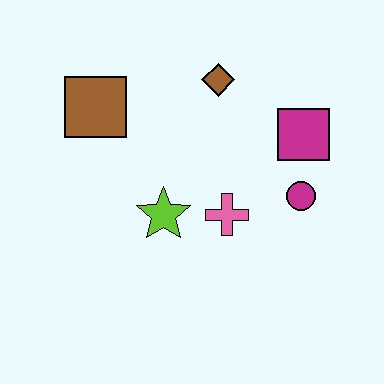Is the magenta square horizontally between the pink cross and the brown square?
No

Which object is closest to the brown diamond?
The magenta square is closest to the brown diamond.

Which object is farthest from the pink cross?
The brown square is farthest from the pink cross.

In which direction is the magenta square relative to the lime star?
The magenta square is to the right of the lime star.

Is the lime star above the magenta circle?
No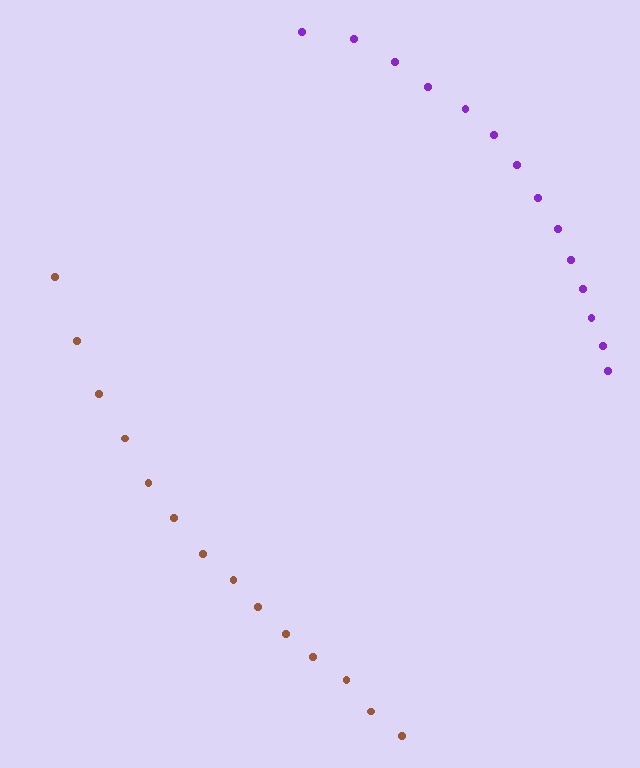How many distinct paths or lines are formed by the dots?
There are 2 distinct paths.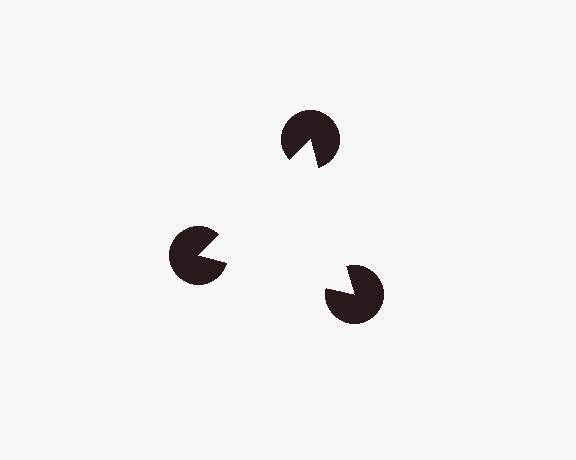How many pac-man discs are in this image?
There are 3 — one at each vertex of the illusory triangle.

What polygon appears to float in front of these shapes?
An illusory triangle — its edges are inferred from the aligned wedge cuts in the pac-man discs, not physically drawn.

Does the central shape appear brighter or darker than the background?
It typically appears slightly brighter than the background, even though no actual brightness change is drawn.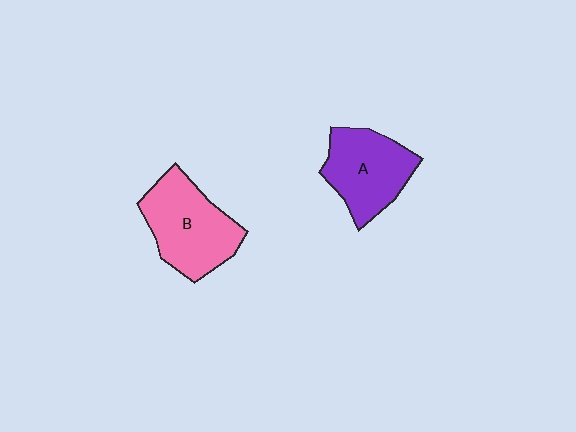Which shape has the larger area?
Shape B (pink).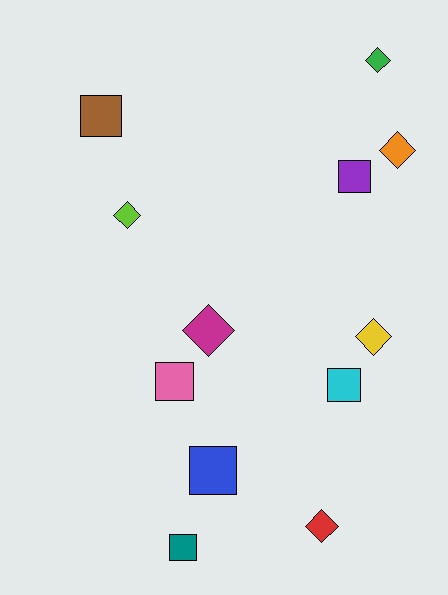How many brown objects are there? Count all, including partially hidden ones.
There is 1 brown object.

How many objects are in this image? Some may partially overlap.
There are 12 objects.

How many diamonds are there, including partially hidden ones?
There are 6 diamonds.